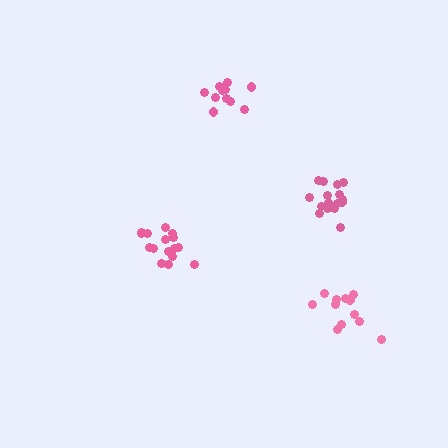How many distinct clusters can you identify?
There are 4 distinct clusters.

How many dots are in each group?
Group 1: 16 dots, Group 2: 12 dots, Group 3: 16 dots, Group 4: 12 dots (56 total).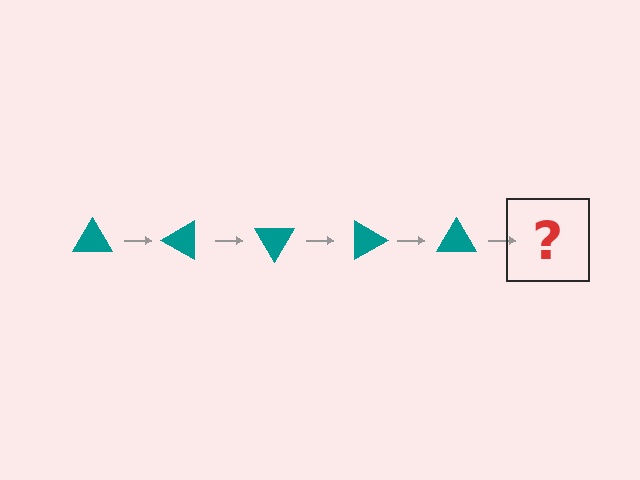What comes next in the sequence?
The next element should be a teal triangle rotated 150 degrees.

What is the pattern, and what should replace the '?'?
The pattern is that the triangle rotates 30 degrees each step. The '?' should be a teal triangle rotated 150 degrees.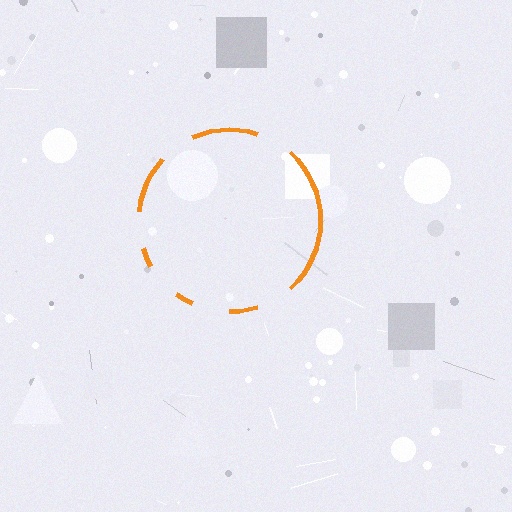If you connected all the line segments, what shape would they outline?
They would outline a circle.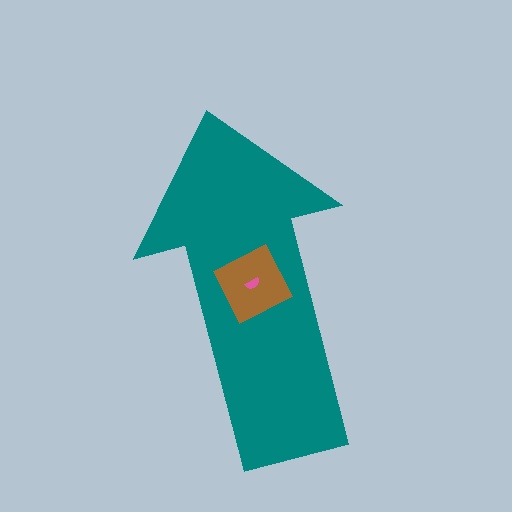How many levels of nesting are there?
3.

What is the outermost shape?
The teal arrow.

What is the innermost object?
The pink semicircle.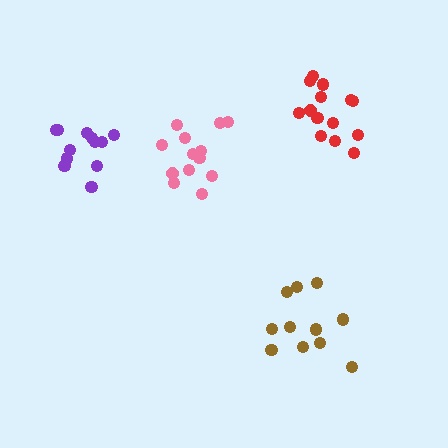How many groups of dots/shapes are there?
There are 4 groups.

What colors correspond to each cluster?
The clusters are colored: pink, brown, red, purple.